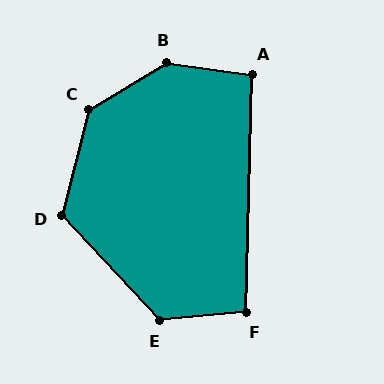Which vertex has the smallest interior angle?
A, at approximately 97 degrees.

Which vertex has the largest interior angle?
B, at approximately 141 degrees.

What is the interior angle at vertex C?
Approximately 135 degrees (obtuse).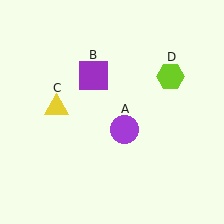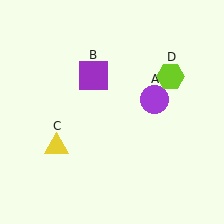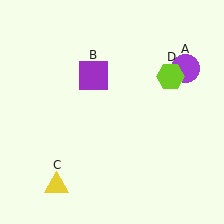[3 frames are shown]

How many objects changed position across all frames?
2 objects changed position: purple circle (object A), yellow triangle (object C).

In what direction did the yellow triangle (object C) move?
The yellow triangle (object C) moved down.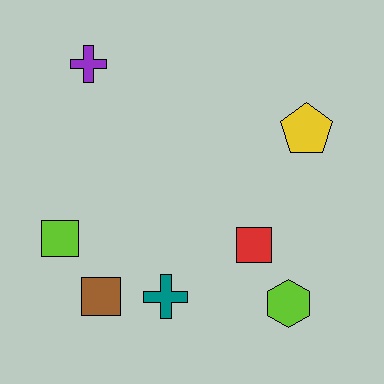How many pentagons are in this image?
There is 1 pentagon.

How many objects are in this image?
There are 7 objects.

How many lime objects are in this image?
There are 2 lime objects.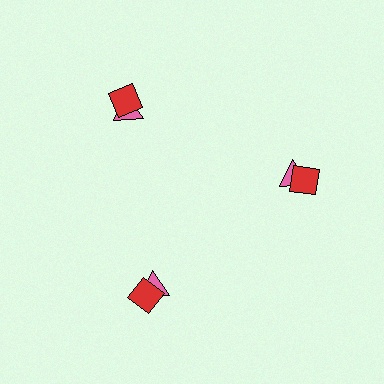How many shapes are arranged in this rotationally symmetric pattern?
There are 6 shapes, arranged in 3 groups of 2.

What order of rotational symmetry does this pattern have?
This pattern has 3-fold rotational symmetry.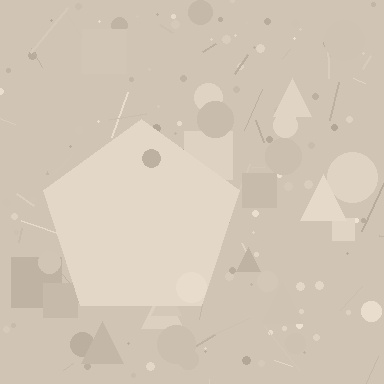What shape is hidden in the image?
A pentagon is hidden in the image.